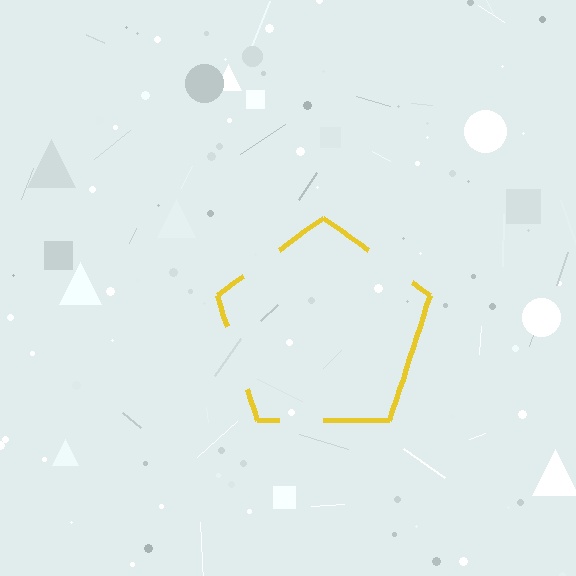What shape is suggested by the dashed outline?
The dashed outline suggests a pentagon.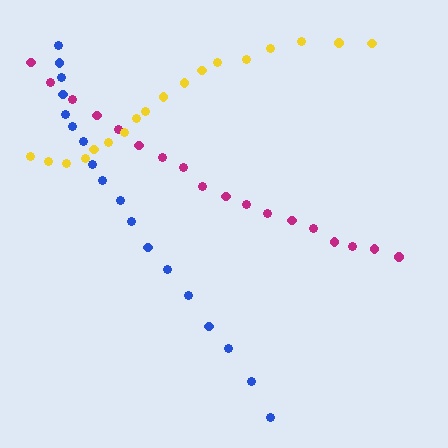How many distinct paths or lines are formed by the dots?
There are 3 distinct paths.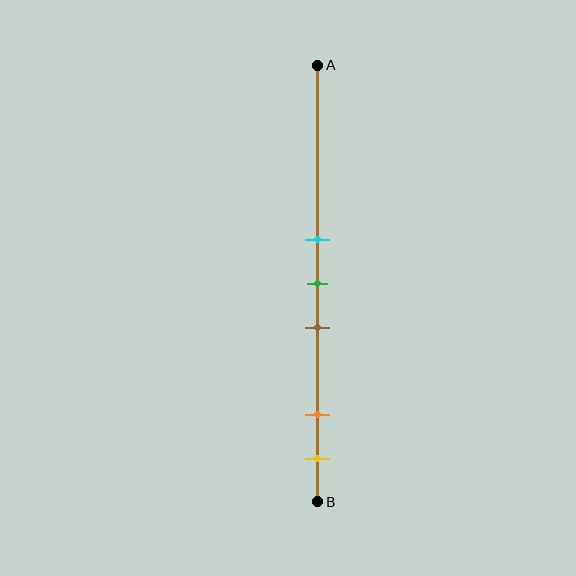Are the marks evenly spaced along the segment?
No, the marks are not evenly spaced.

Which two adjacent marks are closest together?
The cyan and green marks are the closest adjacent pair.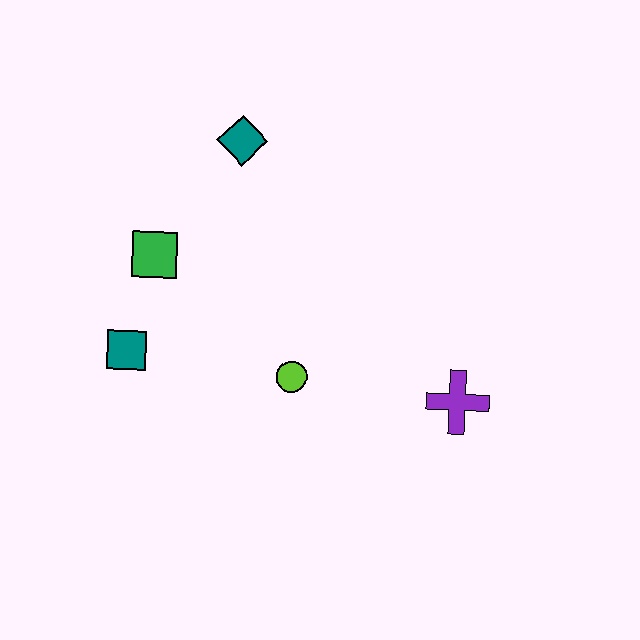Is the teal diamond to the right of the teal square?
Yes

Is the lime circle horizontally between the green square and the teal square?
No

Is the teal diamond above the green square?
Yes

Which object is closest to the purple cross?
The lime circle is closest to the purple cross.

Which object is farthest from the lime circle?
The teal diamond is farthest from the lime circle.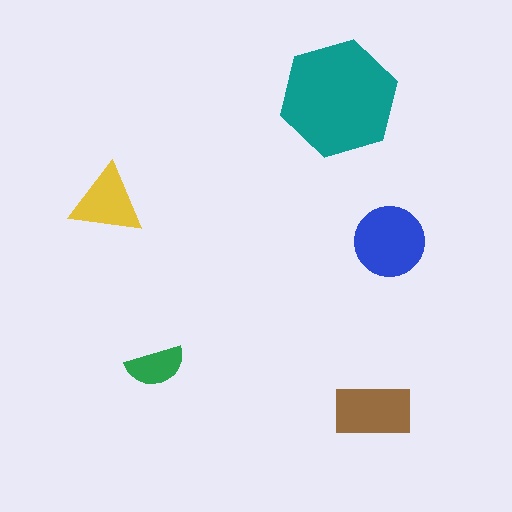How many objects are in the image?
There are 5 objects in the image.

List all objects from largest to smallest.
The teal hexagon, the blue circle, the brown rectangle, the yellow triangle, the green semicircle.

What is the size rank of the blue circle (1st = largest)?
2nd.